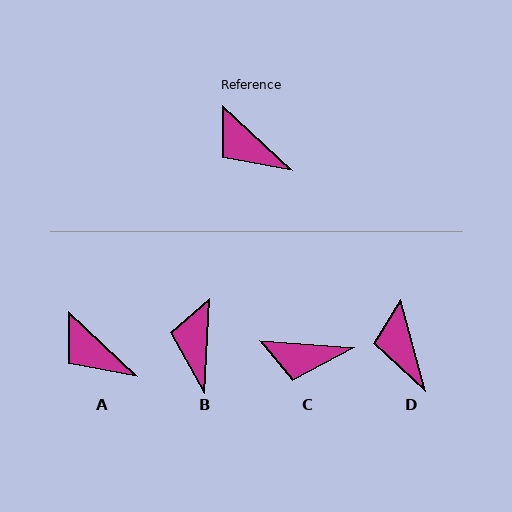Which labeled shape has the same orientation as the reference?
A.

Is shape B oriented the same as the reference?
No, it is off by about 50 degrees.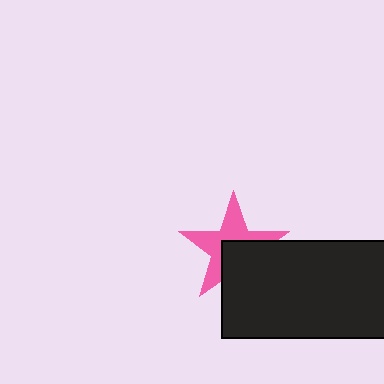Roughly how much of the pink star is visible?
About half of it is visible (roughly 56%).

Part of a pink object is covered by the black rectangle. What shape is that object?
It is a star.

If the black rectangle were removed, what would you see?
You would see the complete pink star.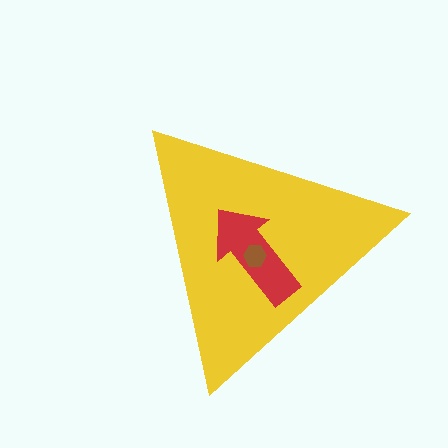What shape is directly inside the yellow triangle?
The red arrow.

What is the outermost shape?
The yellow triangle.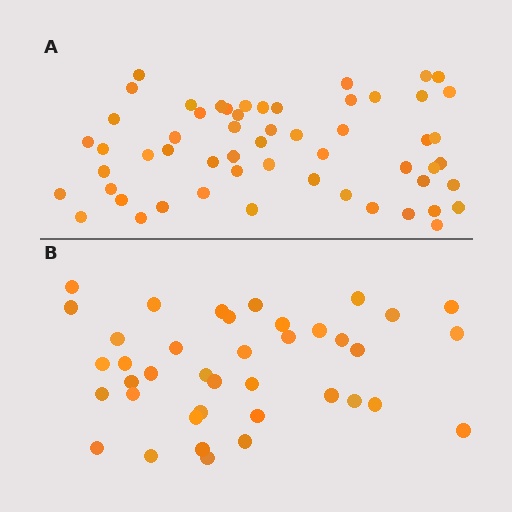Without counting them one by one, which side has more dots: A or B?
Region A (the top region) has more dots.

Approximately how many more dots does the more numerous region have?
Region A has approximately 15 more dots than region B.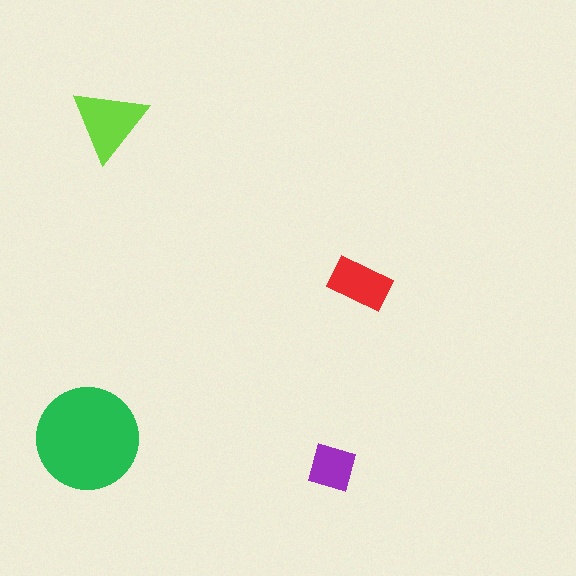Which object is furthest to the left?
The green circle is leftmost.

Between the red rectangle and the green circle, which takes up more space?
The green circle.